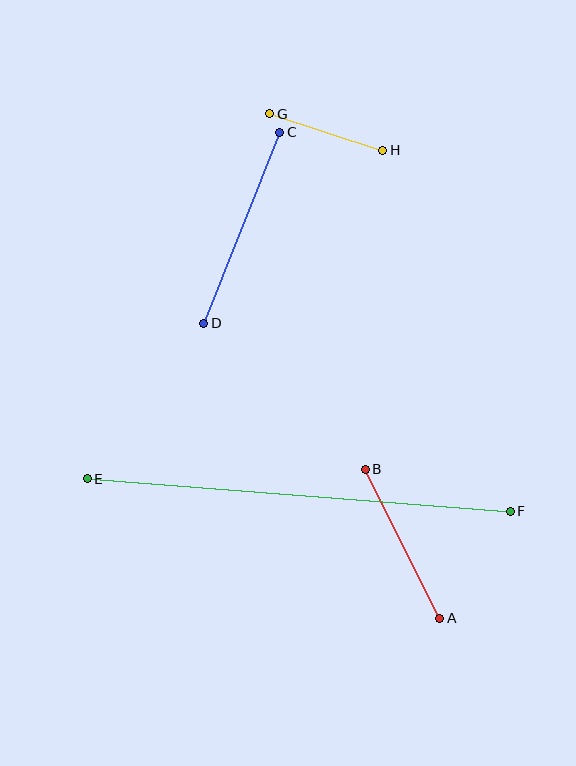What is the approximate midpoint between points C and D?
The midpoint is at approximately (242, 228) pixels.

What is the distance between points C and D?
The distance is approximately 205 pixels.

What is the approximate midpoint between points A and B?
The midpoint is at approximately (402, 544) pixels.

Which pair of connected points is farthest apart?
Points E and F are farthest apart.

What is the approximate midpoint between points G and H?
The midpoint is at approximately (326, 132) pixels.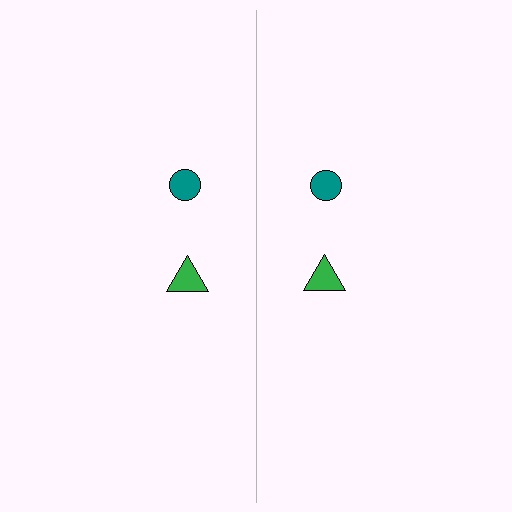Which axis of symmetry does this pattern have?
The pattern has a vertical axis of symmetry running through the center of the image.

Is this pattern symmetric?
Yes, this pattern has bilateral (reflection) symmetry.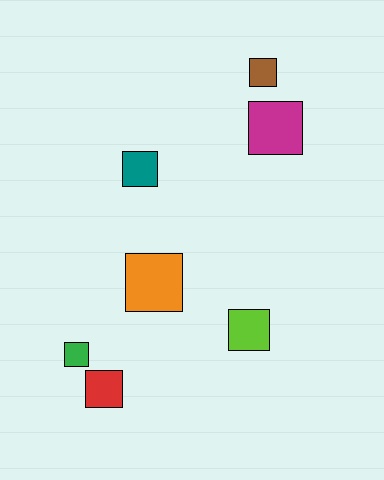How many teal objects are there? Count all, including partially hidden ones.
There is 1 teal object.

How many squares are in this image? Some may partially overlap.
There are 7 squares.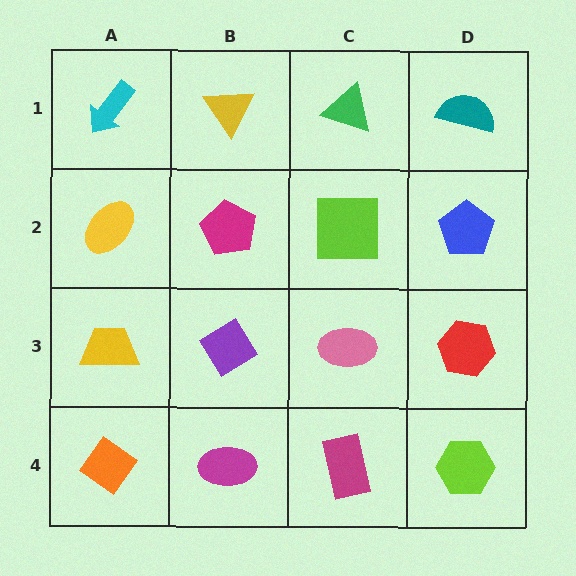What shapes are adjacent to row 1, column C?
A lime square (row 2, column C), a yellow triangle (row 1, column B), a teal semicircle (row 1, column D).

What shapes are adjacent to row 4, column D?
A red hexagon (row 3, column D), a magenta rectangle (row 4, column C).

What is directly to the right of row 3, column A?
A purple diamond.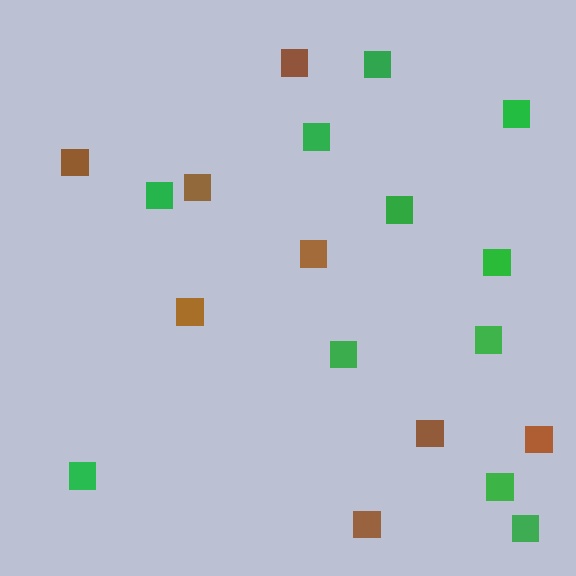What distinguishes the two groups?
There are 2 groups: one group of brown squares (8) and one group of green squares (11).